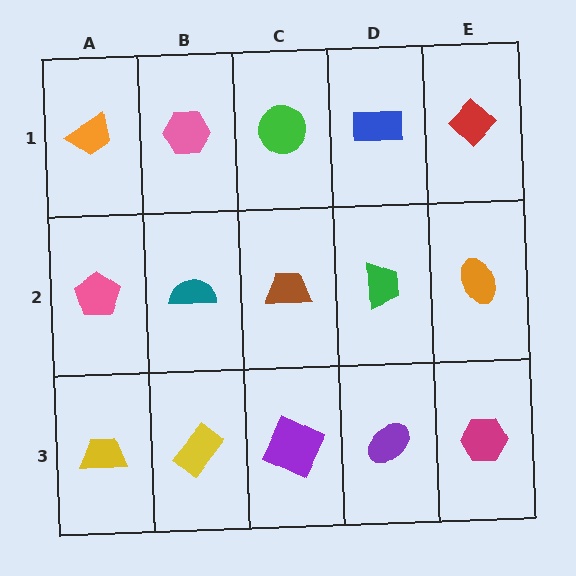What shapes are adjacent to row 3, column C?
A brown trapezoid (row 2, column C), a yellow rectangle (row 3, column B), a purple ellipse (row 3, column D).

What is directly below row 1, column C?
A brown trapezoid.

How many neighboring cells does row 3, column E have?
2.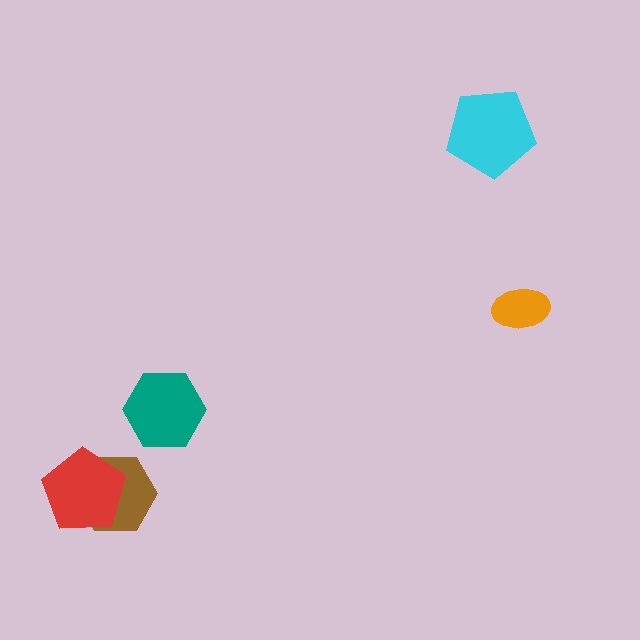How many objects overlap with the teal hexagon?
0 objects overlap with the teal hexagon.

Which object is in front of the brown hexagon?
The red pentagon is in front of the brown hexagon.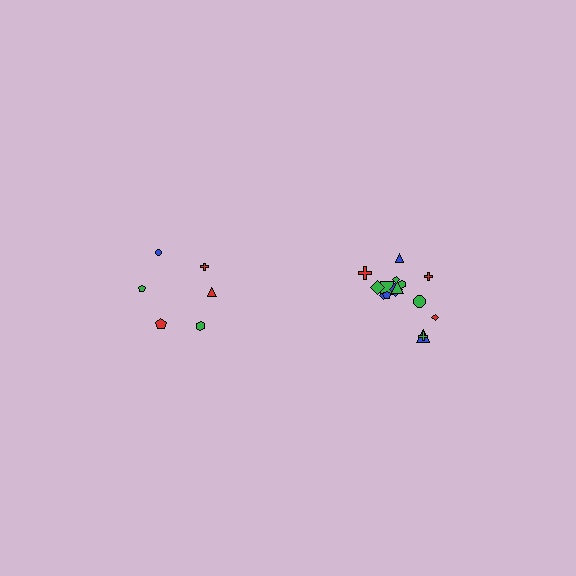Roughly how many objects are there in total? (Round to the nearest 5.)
Roughly 20 objects in total.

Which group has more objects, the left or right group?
The right group.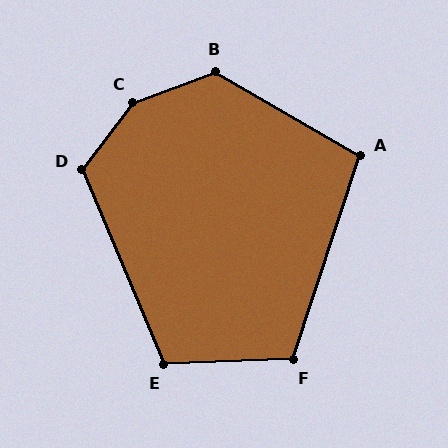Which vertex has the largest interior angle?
C, at approximately 147 degrees.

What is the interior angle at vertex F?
Approximately 110 degrees (obtuse).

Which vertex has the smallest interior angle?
A, at approximately 102 degrees.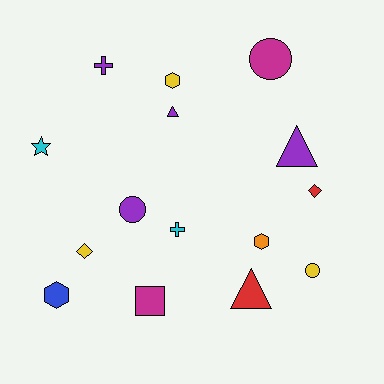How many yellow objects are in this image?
There are 3 yellow objects.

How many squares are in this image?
There is 1 square.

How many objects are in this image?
There are 15 objects.